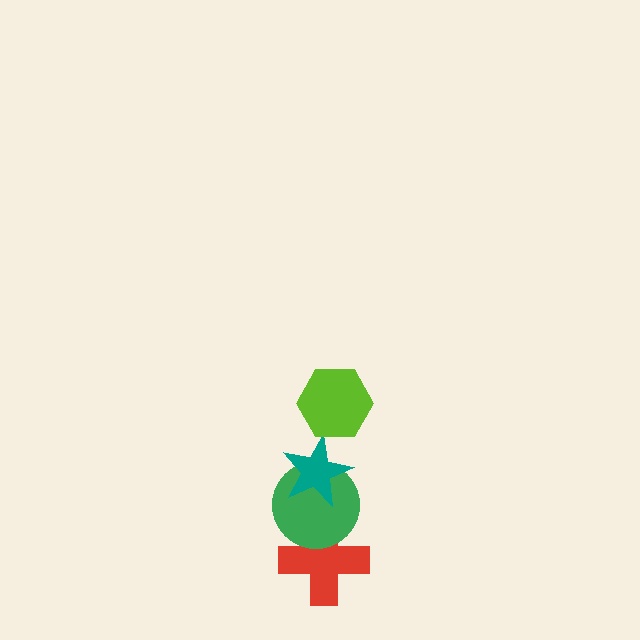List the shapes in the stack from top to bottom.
From top to bottom: the lime hexagon, the teal star, the green circle, the red cross.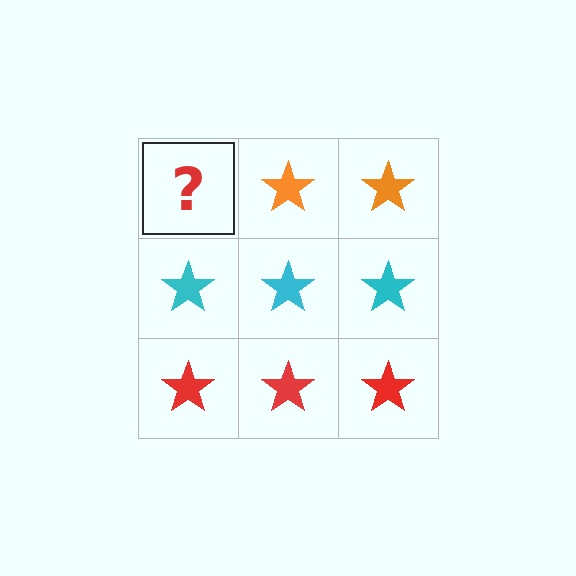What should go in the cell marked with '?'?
The missing cell should contain an orange star.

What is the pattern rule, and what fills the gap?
The rule is that each row has a consistent color. The gap should be filled with an orange star.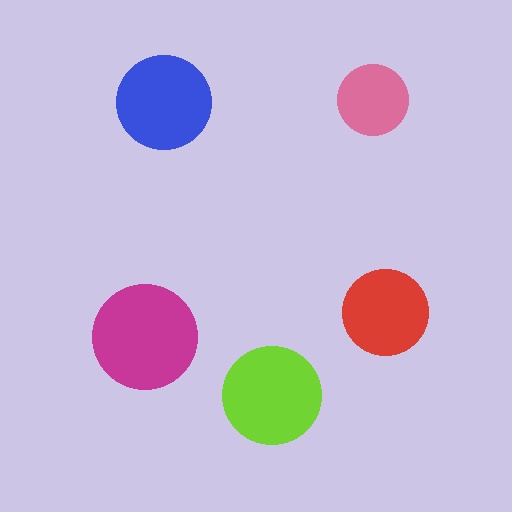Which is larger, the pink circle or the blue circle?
The blue one.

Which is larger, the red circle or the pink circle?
The red one.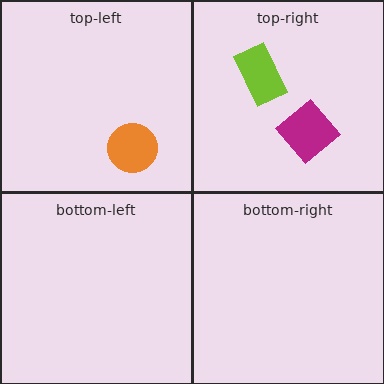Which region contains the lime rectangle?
The top-right region.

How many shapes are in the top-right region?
2.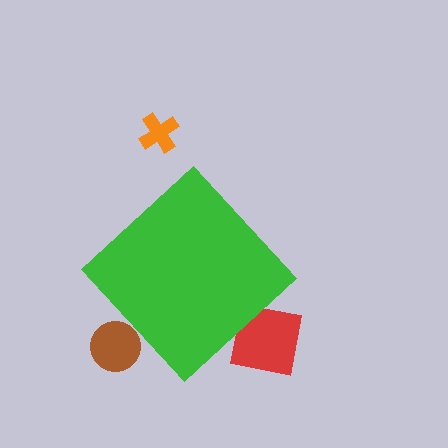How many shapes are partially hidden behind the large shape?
2 shapes are partially hidden.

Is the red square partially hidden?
Yes, the red square is partially hidden behind the green diamond.